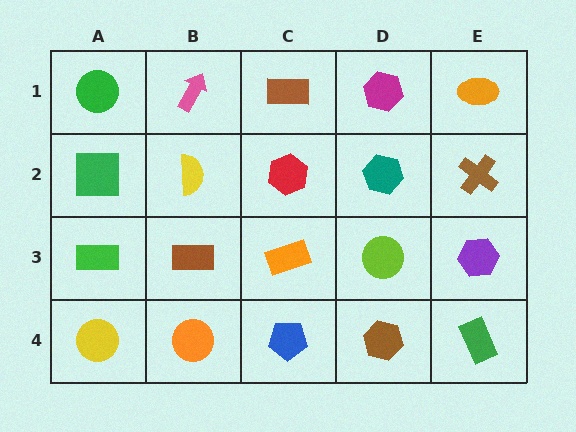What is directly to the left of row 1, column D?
A brown rectangle.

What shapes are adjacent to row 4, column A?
A green rectangle (row 3, column A), an orange circle (row 4, column B).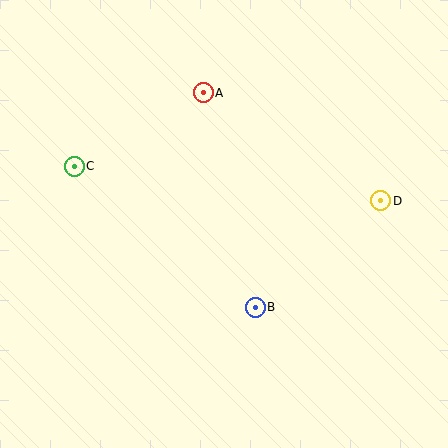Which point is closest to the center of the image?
Point B at (255, 307) is closest to the center.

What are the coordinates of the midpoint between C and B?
The midpoint between C and B is at (165, 237).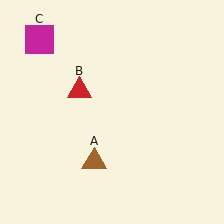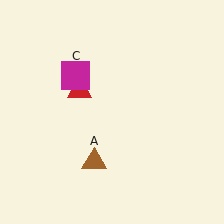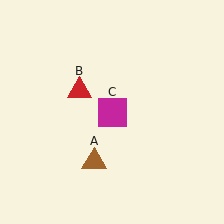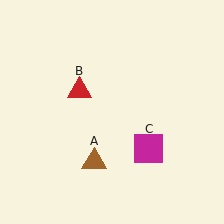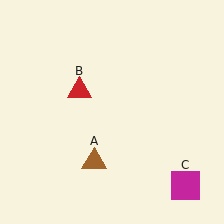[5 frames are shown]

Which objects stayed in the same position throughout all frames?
Brown triangle (object A) and red triangle (object B) remained stationary.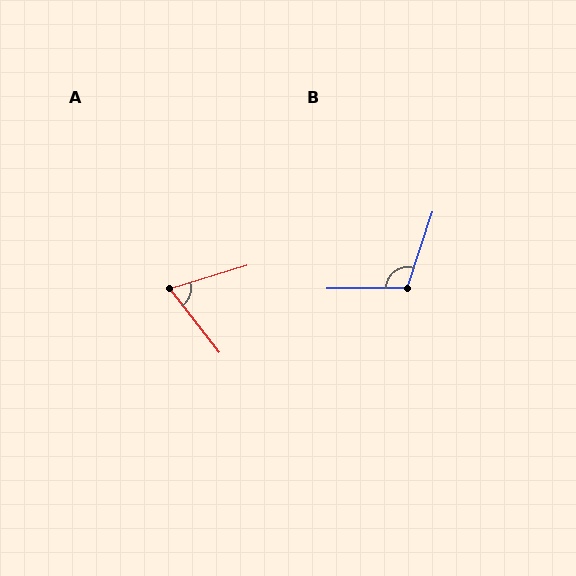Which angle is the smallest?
A, at approximately 69 degrees.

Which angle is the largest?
B, at approximately 109 degrees.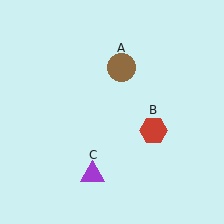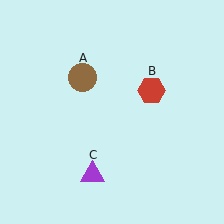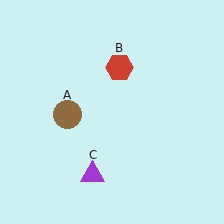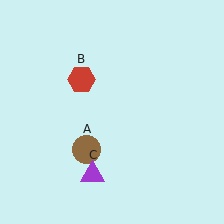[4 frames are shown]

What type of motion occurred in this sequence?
The brown circle (object A), red hexagon (object B) rotated counterclockwise around the center of the scene.